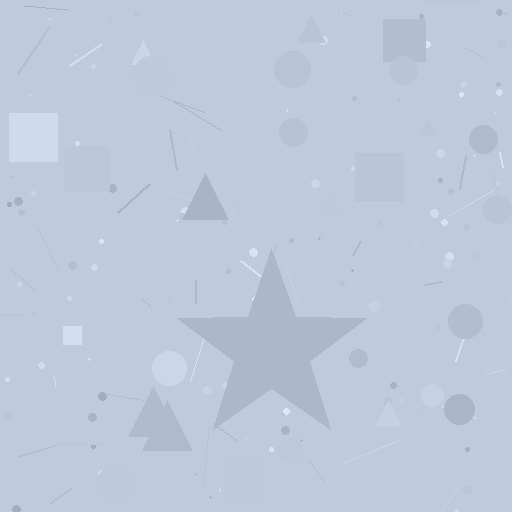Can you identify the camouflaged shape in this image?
The camouflaged shape is a star.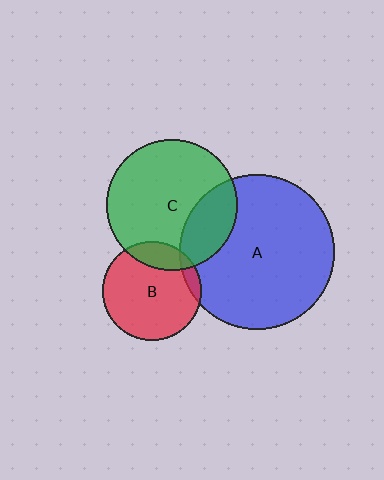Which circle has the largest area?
Circle A (blue).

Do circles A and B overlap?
Yes.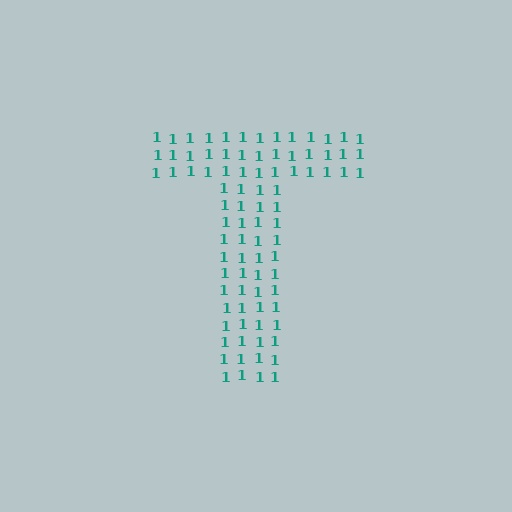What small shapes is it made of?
It is made of small digit 1's.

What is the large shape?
The large shape is the letter T.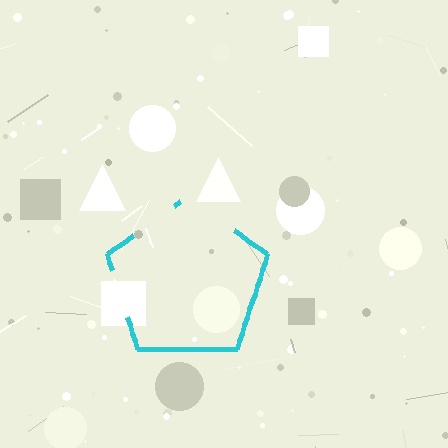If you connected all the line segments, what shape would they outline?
They would outline a pentagon.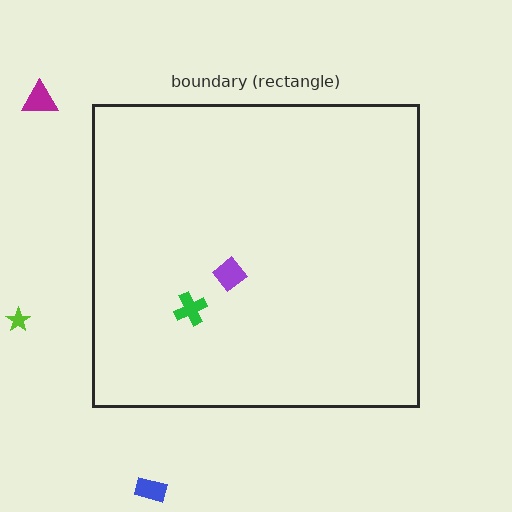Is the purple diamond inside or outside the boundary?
Inside.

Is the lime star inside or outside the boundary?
Outside.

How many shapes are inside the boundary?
2 inside, 3 outside.